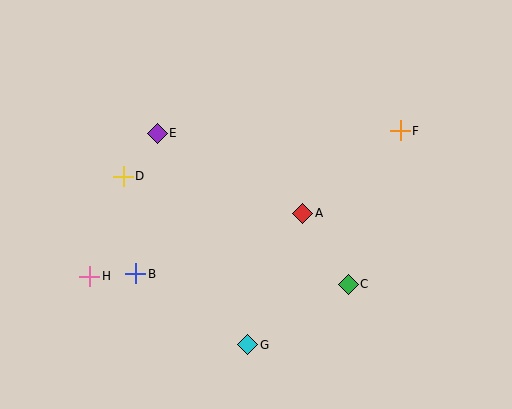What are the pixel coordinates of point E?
Point E is at (157, 133).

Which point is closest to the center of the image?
Point A at (303, 213) is closest to the center.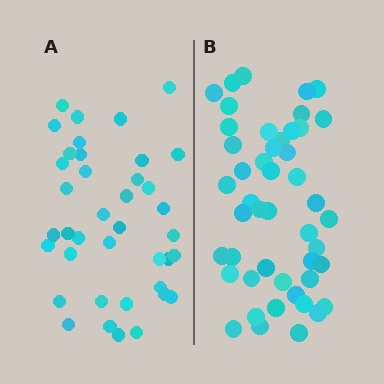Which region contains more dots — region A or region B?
Region B (the right region) has more dots.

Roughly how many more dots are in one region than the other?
Region B has roughly 8 or so more dots than region A.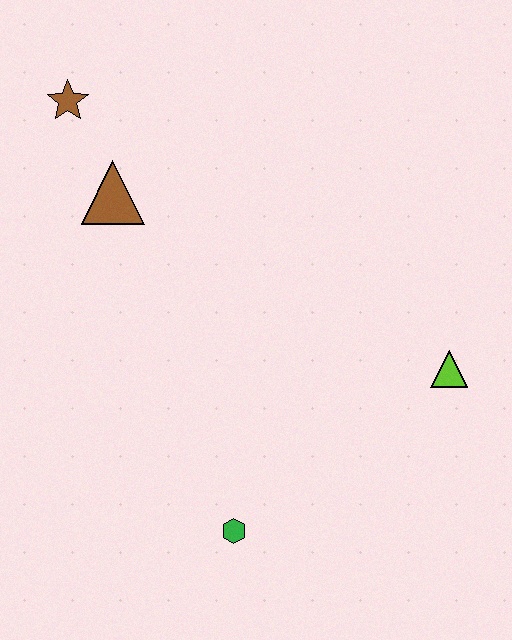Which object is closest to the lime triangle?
The green hexagon is closest to the lime triangle.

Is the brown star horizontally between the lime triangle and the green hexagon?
No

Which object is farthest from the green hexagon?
The brown star is farthest from the green hexagon.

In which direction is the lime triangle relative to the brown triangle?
The lime triangle is to the right of the brown triangle.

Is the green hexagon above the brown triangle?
No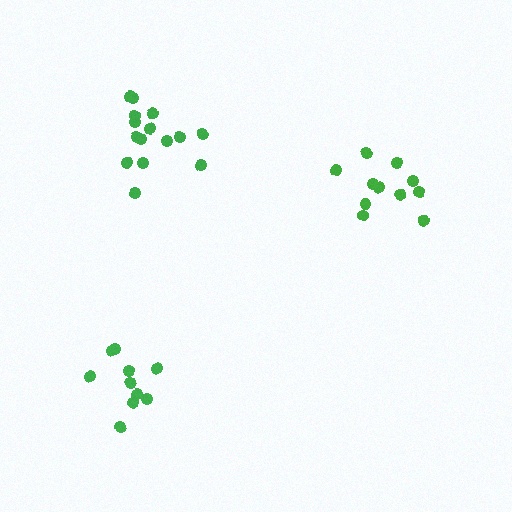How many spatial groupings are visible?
There are 3 spatial groupings.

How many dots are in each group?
Group 1: 15 dots, Group 2: 11 dots, Group 3: 10 dots (36 total).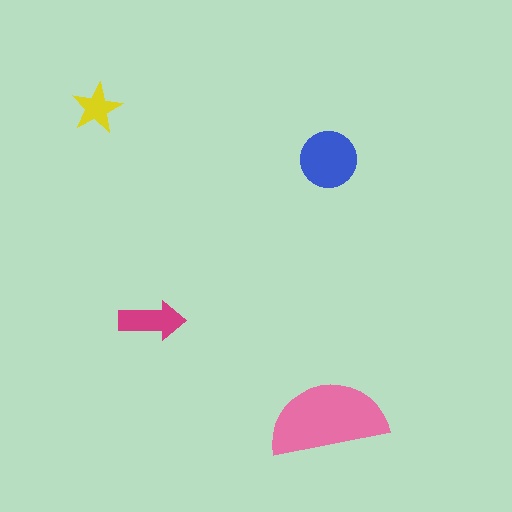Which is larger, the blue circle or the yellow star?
The blue circle.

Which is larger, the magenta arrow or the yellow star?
The magenta arrow.